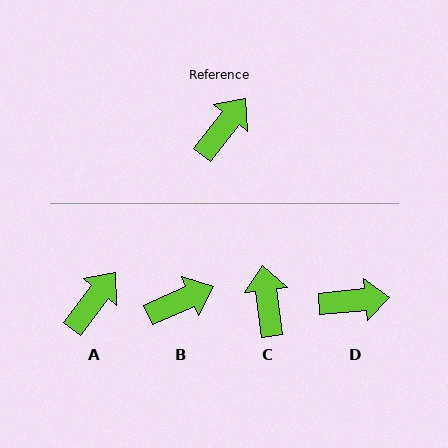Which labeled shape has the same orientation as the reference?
A.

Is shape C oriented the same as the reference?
No, it is off by about 46 degrees.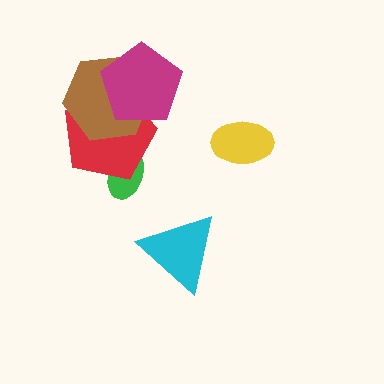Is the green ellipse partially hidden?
Yes, it is partially covered by another shape.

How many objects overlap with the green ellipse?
1 object overlaps with the green ellipse.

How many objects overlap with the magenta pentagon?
2 objects overlap with the magenta pentagon.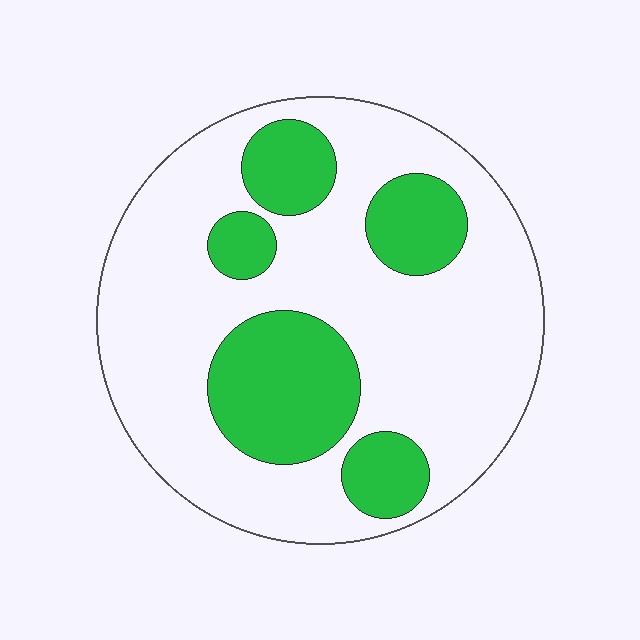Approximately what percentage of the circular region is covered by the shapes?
Approximately 30%.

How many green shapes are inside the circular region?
5.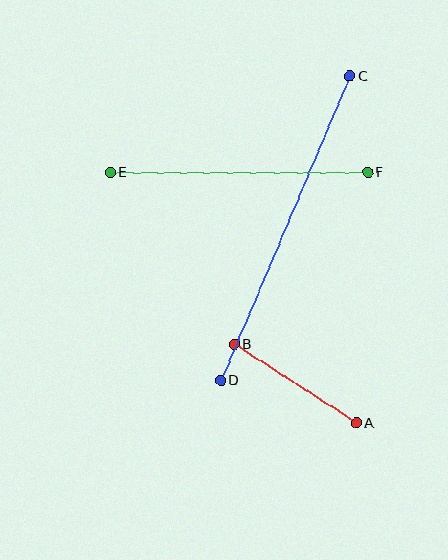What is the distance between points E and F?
The distance is approximately 257 pixels.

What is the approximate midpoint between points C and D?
The midpoint is at approximately (285, 228) pixels.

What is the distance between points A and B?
The distance is approximately 146 pixels.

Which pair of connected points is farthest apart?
Points C and D are farthest apart.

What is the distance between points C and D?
The distance is approximately 331 pixels.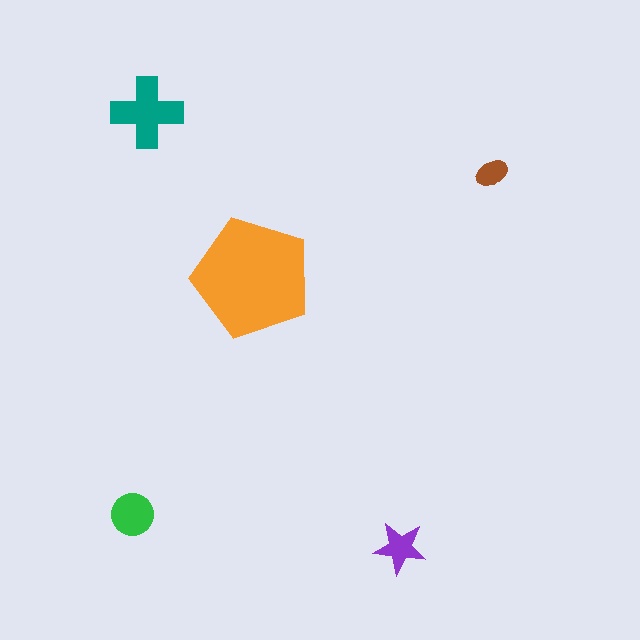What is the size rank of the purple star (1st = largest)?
4th.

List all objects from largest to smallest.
The orange pentagon, the teal cross, the green circle, the purple star, the brown ellipse.